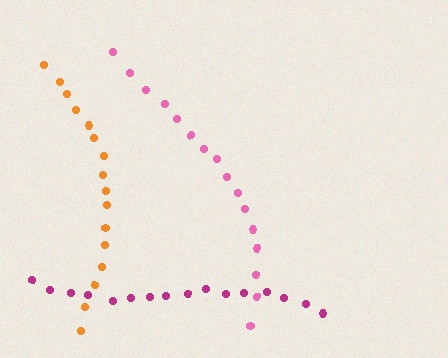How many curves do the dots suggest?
There are 3 distinct paths.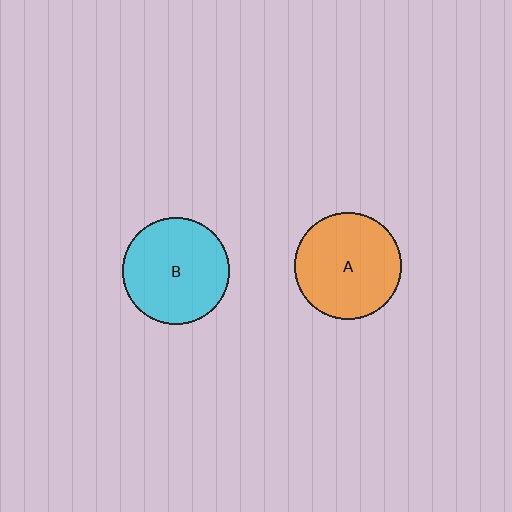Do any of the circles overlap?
No, none of the circles overlap.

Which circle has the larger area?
Circle B (cyan).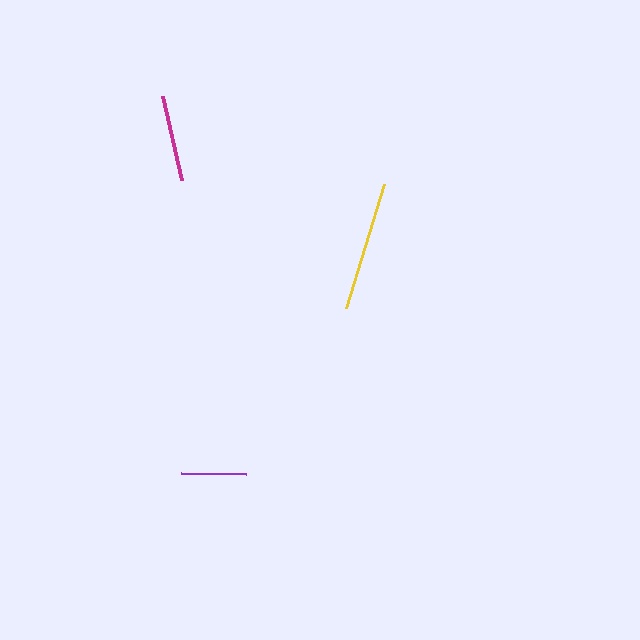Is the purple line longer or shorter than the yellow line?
The yellow line is longer than the purple line.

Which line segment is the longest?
The yellow line is the longest at approximately 130 pixels.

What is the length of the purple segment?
The purple segment is approximately 65 pixels long.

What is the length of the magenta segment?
The magenta segment is approximately 86 pixels long.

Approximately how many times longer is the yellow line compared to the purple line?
The yellow line is approximately 2.0 times the length of the purple line.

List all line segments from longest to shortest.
From longest to shortest: yellow, magenta, purple.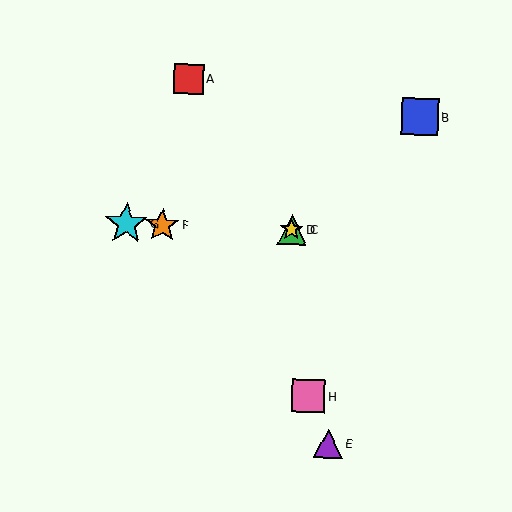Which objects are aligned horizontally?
Objects C, D, F, G are aligned horizontally.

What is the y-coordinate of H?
Object H is at y≈396.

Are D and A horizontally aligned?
No, D is at y≈230 and A is at y≈79.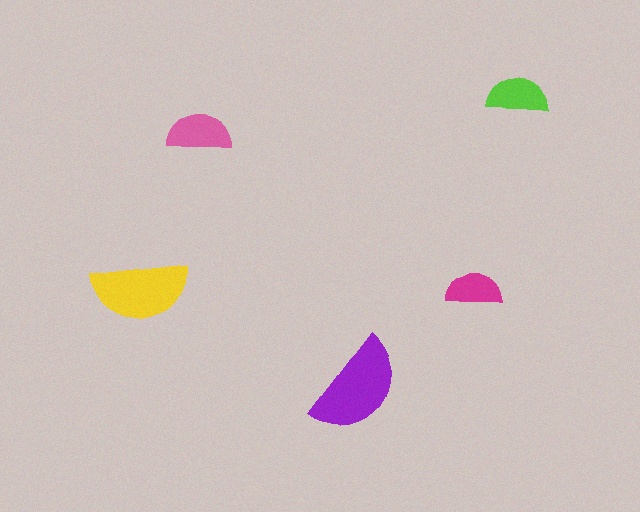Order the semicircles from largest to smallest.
the purple one, the yellow one, the pink one, the lime one, the magenta one.